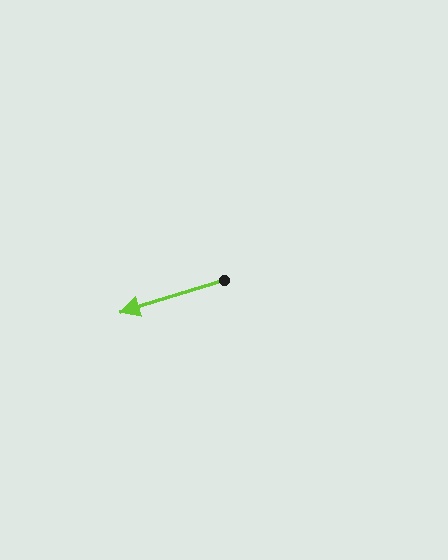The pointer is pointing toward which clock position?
Roughly 8 o'clock.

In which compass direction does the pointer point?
West.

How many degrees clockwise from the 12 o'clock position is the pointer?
Approximately 253 degrees.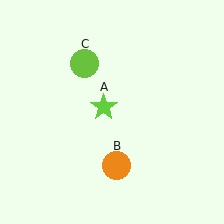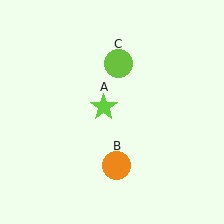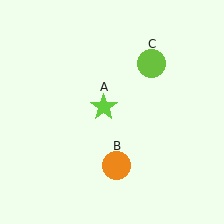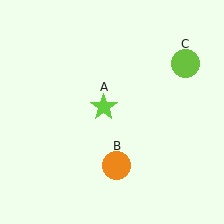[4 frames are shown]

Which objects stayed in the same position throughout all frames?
Lime star (object A) and orange circle (object B) remained stationary.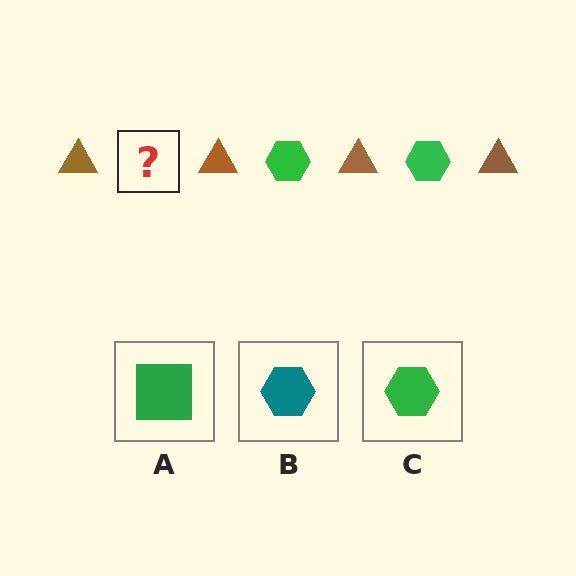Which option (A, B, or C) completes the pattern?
C.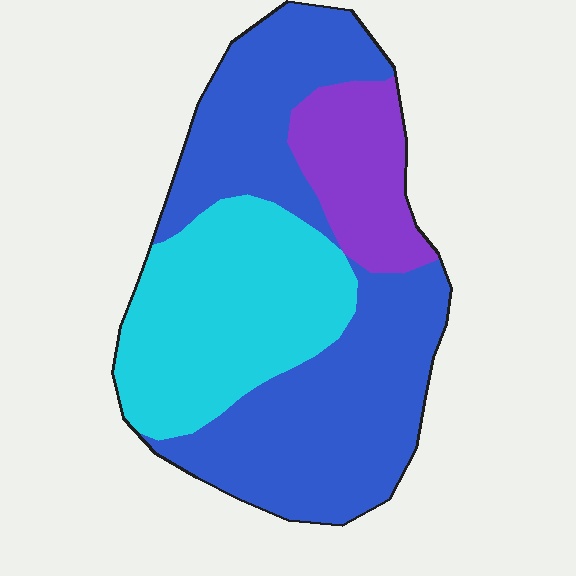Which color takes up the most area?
Blue, at roughly 55%.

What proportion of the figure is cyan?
Cyan covers around 30% of the figure.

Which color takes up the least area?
Purple, at roughly 15%.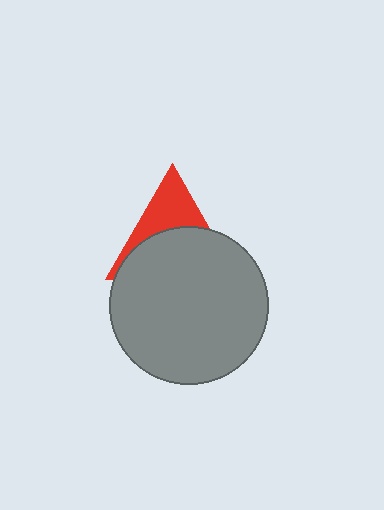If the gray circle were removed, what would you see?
You would see the complete red triangle.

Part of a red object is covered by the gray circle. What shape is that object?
It is a triangle.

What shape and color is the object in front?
The object in front is a gray circle.